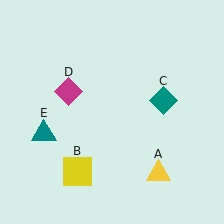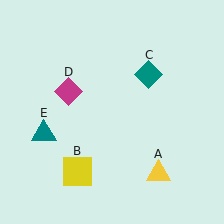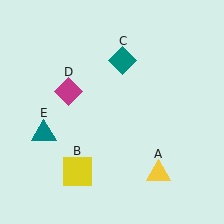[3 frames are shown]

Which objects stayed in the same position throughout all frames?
Yellow triangle (object A) and yellow square (object B) and magenta diamond (object D) and teal triangle (object E) remained stationary.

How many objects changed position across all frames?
1 object changed position: teal diamond (object C).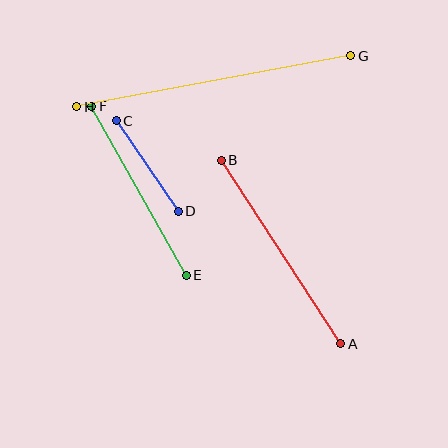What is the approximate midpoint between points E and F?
The midpoint is at approximately (139, 191) pixels.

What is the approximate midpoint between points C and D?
The midpoint is at approximately (147, 166) pixels.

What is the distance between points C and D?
The distance is approximately 110 pixels.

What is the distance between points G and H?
The distance is approximately 278 pixels.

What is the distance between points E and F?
The distance is approximately 193 pixels.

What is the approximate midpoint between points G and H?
The midpoint is at approximately (214, 81) pixels.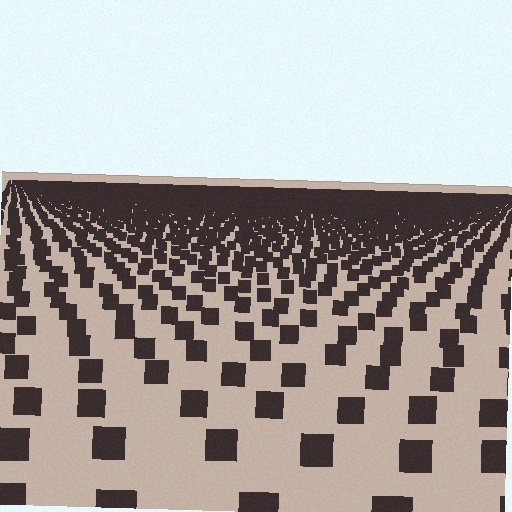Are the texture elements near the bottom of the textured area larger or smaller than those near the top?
Larger. Near the bottom, elements are closer to the viewer and appear at a bigger on-screen size.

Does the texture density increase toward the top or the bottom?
Density increases toward the top.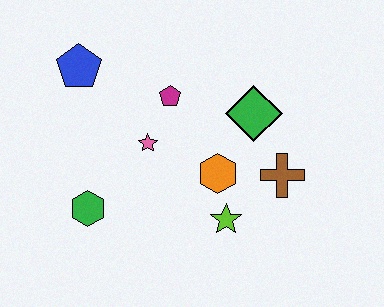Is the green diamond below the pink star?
No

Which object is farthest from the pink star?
The brown cross is farthest from the pink star.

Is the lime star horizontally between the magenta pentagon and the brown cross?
Yes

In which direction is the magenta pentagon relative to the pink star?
The magenta pentagon is above the pink star.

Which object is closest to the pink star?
The magenta pentagon is closest to the pink star.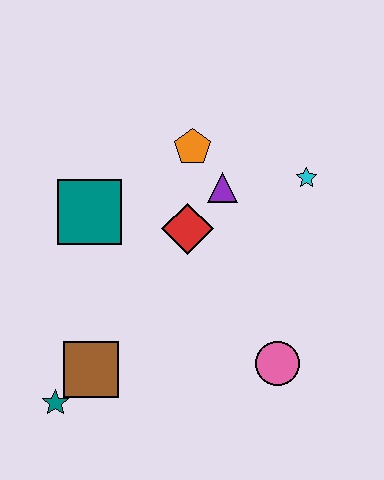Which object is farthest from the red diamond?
The teal star is farthest from the red diamond.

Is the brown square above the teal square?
No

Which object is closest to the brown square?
The teal star is closest to the brown square.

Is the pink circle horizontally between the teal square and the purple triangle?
No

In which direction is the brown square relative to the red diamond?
The brown square is below the red diamond.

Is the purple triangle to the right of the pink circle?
No